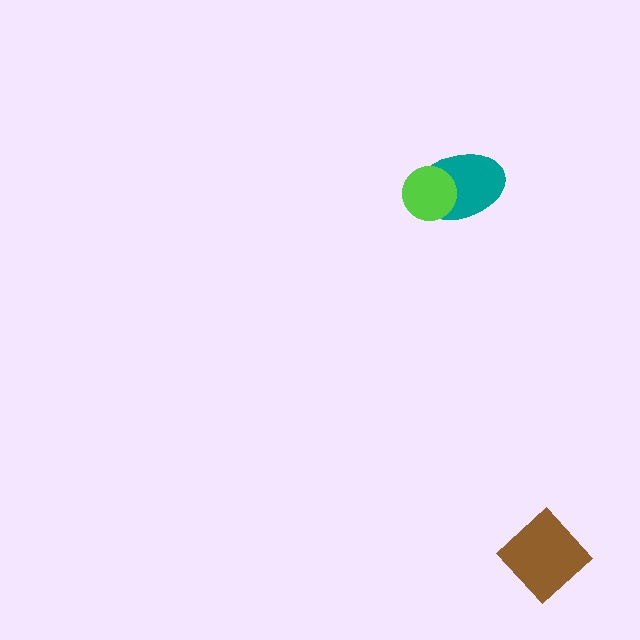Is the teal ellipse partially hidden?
Yes, it is partially covered by another shape.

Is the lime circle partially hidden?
No, no other shape covers it.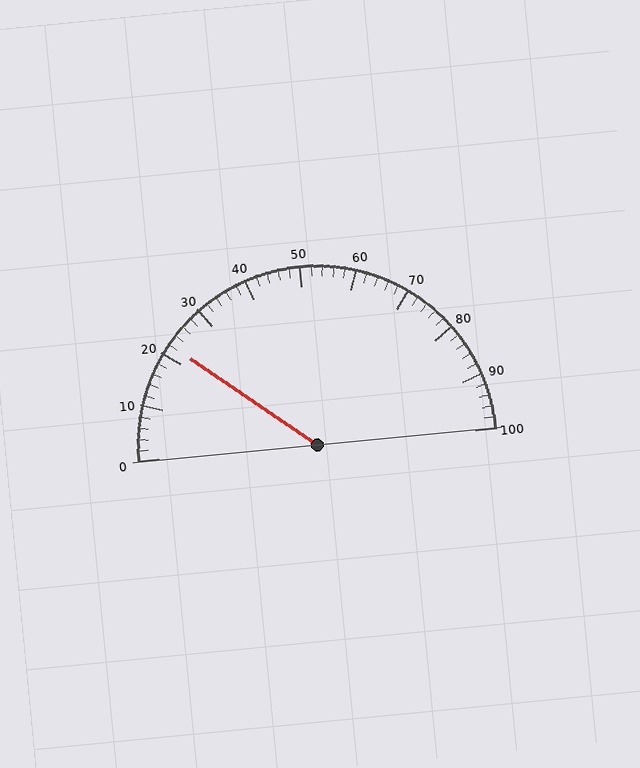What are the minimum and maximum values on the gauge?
The gauge ranges from 0 to 100.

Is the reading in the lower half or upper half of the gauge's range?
The reading is in the lower half of the range (0 to 100).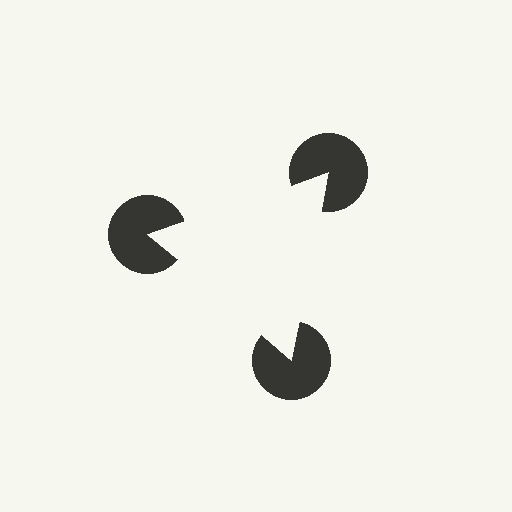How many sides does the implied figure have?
3 sides.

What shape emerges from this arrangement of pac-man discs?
An illusory triangle — its edges are inferred from the aligned wedge cuts in the pac-man discs, not physically drawn.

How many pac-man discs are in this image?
There are 3 — one at each vertex of the illusory triangle.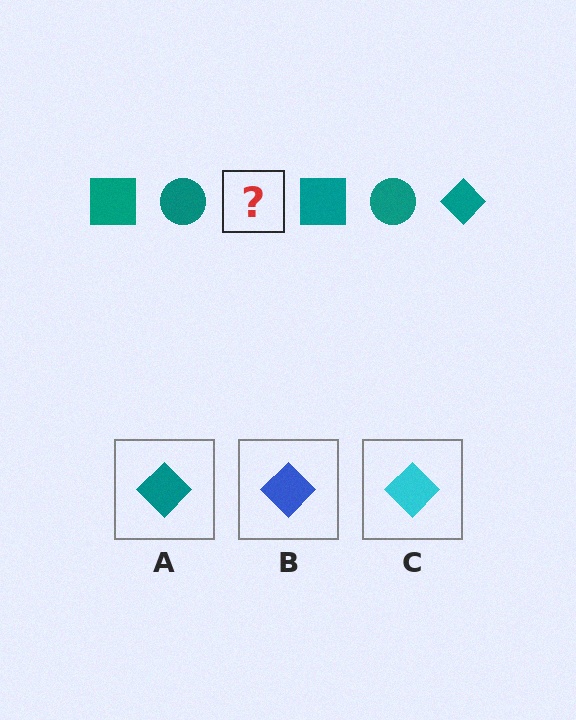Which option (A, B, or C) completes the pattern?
A.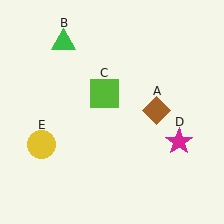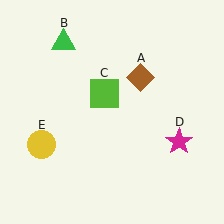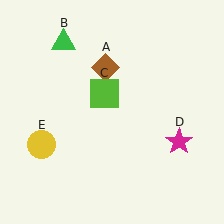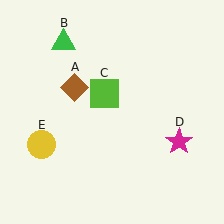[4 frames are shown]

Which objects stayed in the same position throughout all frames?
Green triangle (object B) and lime square (object C) and magenta star (object D) and yellow circle (object E) remained stationary.